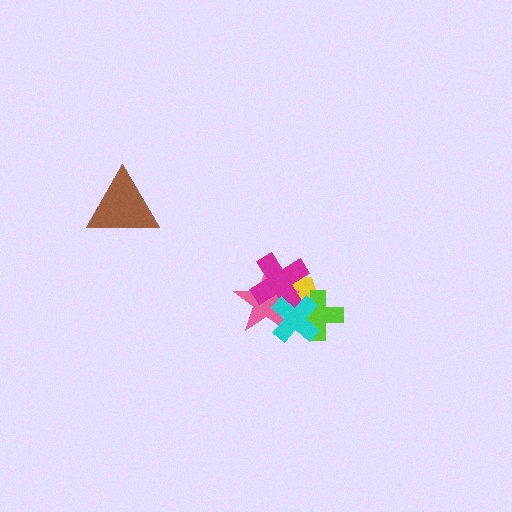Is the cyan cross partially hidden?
No, no other shape covers it.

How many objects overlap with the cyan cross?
4 objects overlap with the cyan cross.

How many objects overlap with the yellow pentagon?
4 objects overlap with the yellow pentagon.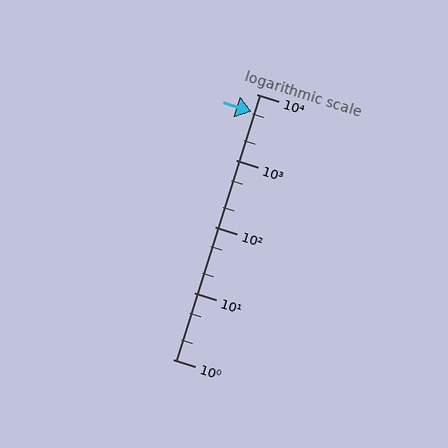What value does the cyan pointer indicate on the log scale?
The pointer indicates approximately 5400.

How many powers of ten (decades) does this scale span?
The scale spans 4 decades, from 1 to 10000.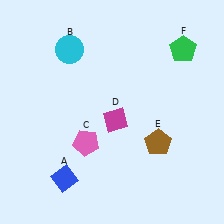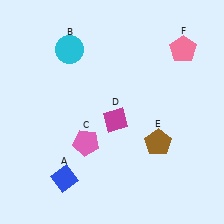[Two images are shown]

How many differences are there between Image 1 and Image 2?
There is 1 difference between the two images.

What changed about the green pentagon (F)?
In Image 1, F is green. In Image 2, it changed to pink.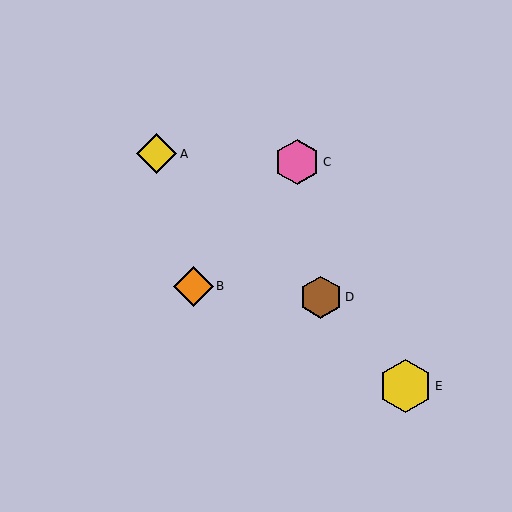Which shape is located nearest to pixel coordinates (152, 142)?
The yellow diamond (labeled A) at (157, 154) is nearest to that location.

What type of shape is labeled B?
Shape B is an orange diamond.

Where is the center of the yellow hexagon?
The center of the yellow hexagon is at (406, 386).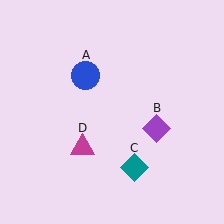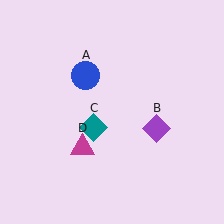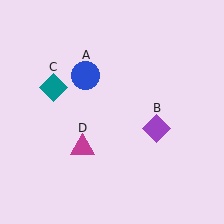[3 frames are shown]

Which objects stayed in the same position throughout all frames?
Blue circle (object A) and purple diamond (object B) and magenta triangle (object D) remained stationary.